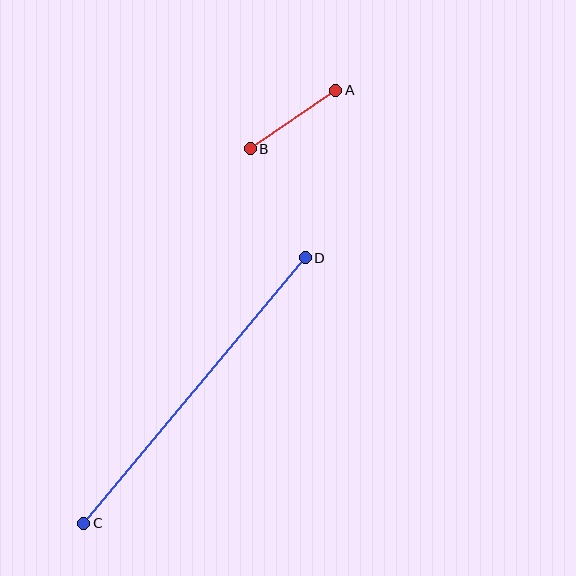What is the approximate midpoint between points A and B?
The midpoint is at approximately (293, 119) pixels.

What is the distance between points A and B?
The distance is approximately 104 pixels.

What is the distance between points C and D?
The distance is approximately 345 pixels.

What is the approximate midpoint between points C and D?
The midpoint is at approximately (195, 391) pixels.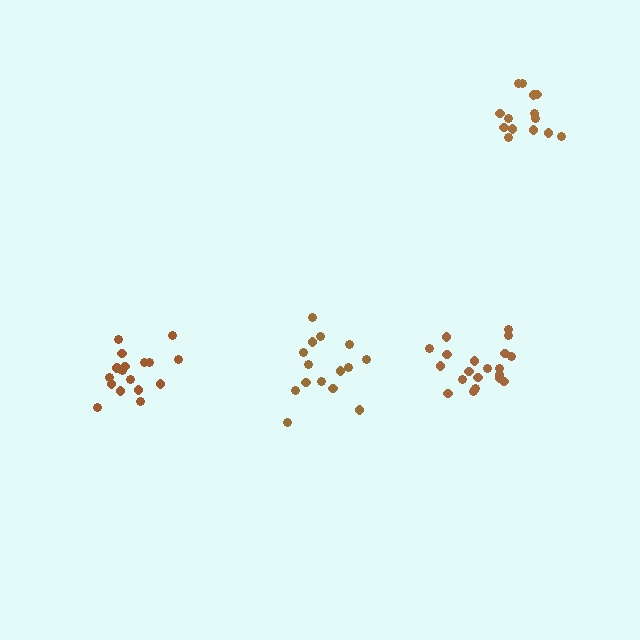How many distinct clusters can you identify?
There are 4 distinct clusters.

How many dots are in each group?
Group 1: 15 dots, Group 2: 17 dots, Group 3: 14 dots, Group 4: 20 dots (66 total).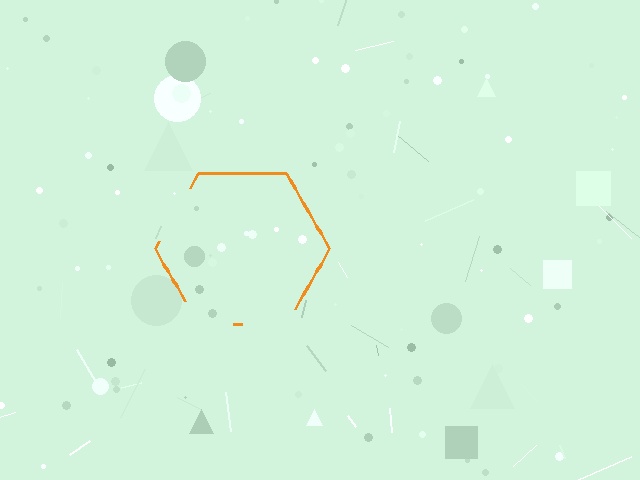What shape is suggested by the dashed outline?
The dashed outline suggests a hexagon.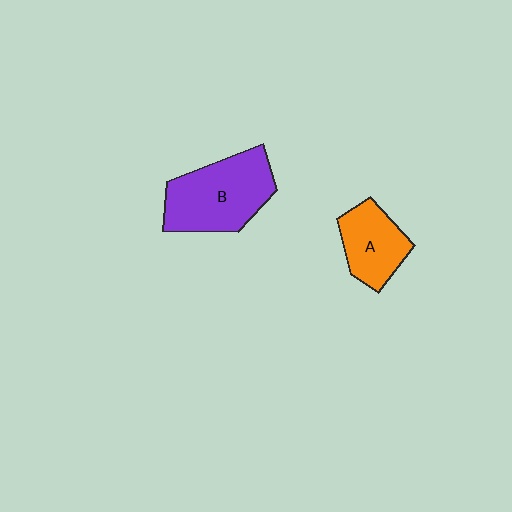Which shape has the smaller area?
Shape A (orange).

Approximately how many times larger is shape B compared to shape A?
Approximately 1.6 times.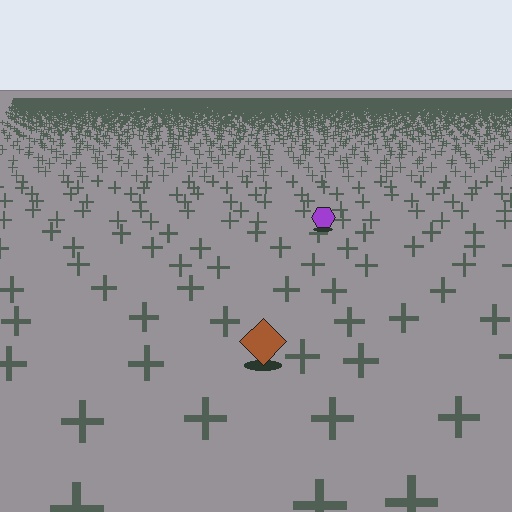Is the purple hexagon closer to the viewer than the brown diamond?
No. The brown diamond is closer — you can tell from the texture gradient: the ground texture is coarser near it.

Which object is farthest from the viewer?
The purple hexagon is farthest from the viewer. It appears smaller and the ground texture around it is denser.